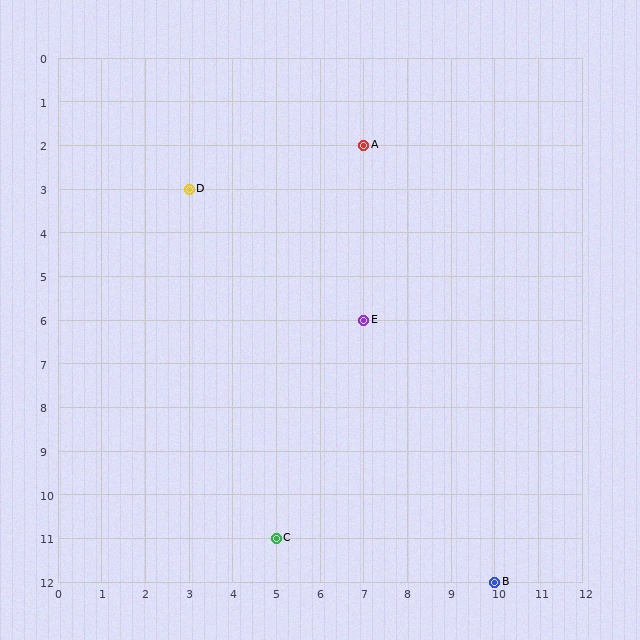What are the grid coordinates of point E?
Point E is at grid coordinates (7, 6).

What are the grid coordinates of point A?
Point A is at grid coordinates (7, 2).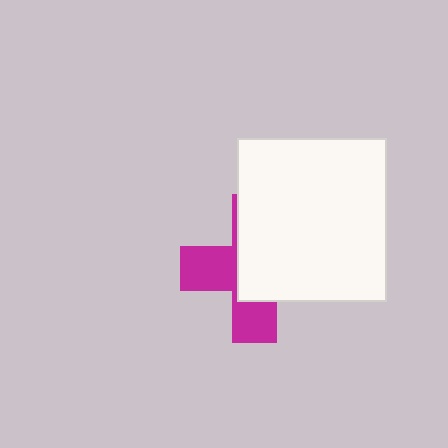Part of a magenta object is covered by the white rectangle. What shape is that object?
It is a cross.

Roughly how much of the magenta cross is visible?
A small part of it is visible (roughly 43%).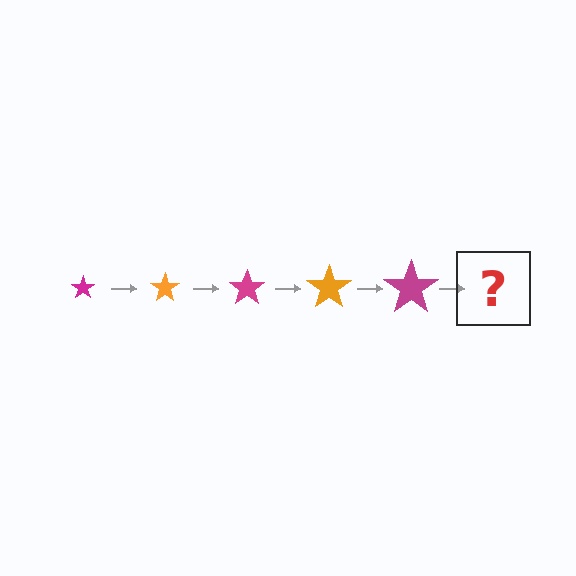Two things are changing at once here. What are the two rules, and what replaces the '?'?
The two rules are that the star grows larger each step and the color cycles through magenta and orange. The '?' should be an orange star, larger than the previous one.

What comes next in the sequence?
The next element should be an orange star, larger than the previous one.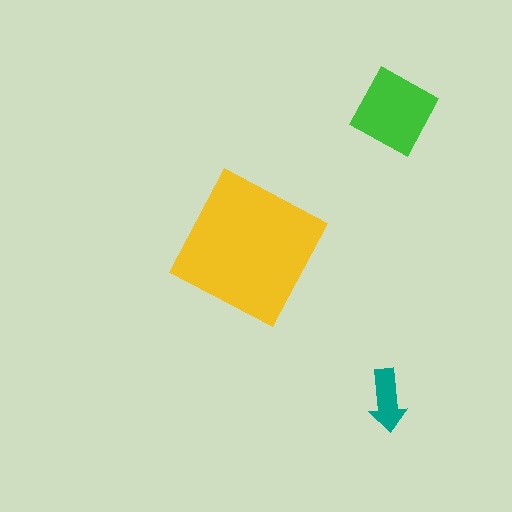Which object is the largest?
The yellow square.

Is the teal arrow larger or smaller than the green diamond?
Smaller.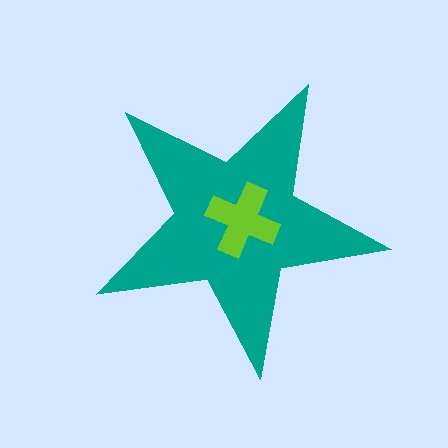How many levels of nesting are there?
2.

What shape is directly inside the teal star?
The lime cross.